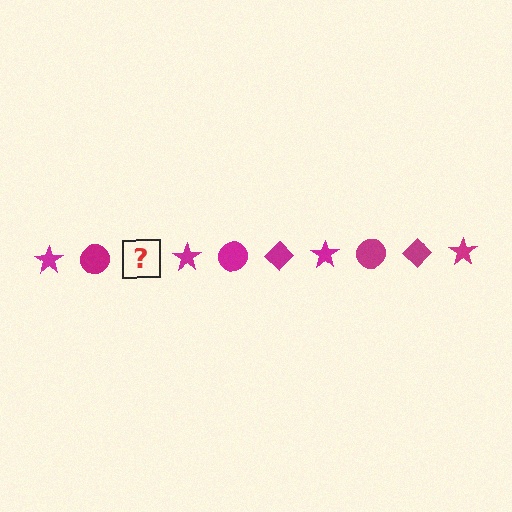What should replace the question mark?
The question mark should be replaced with a magenta diamond.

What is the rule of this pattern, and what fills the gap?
The rule is that the pattern cycles through star, circle, diamond shapes in magenta. The gap should be filled with a magenta diamond.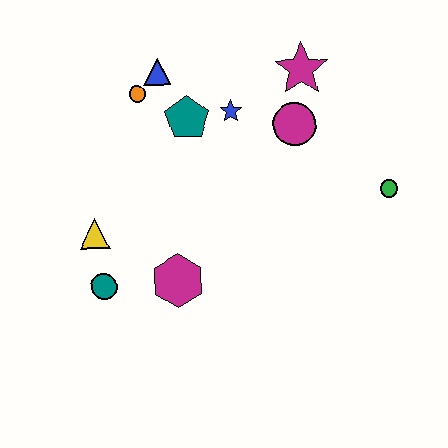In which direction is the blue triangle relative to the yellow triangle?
The blue triangle is above the yellow triangle.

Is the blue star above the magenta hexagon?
Yes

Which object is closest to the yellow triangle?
The teal circle is closest to the yellow triangle.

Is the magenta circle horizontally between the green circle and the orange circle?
Yes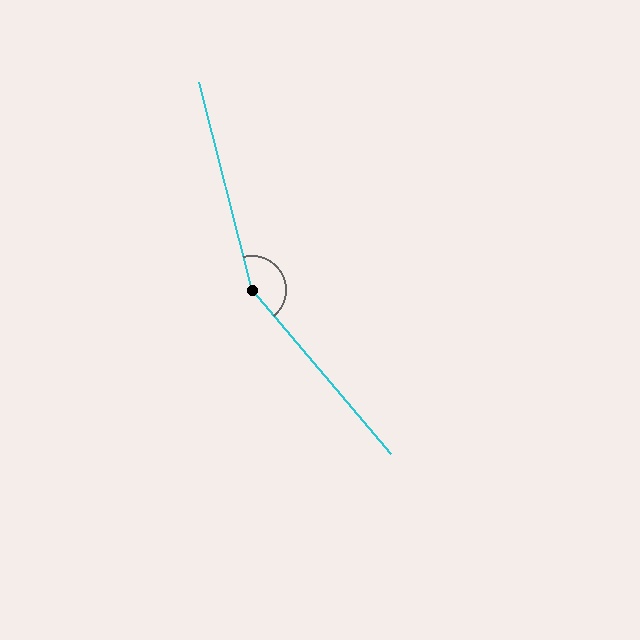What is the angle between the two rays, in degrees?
Approximately 154 degrees.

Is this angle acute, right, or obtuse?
It is obtuse.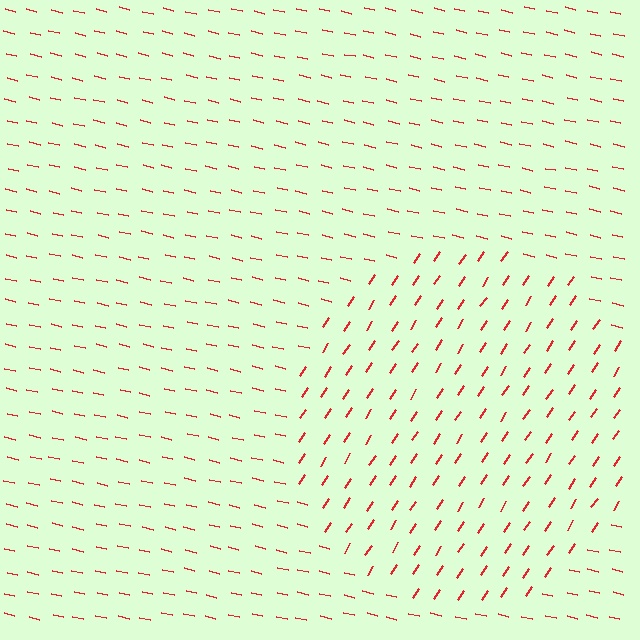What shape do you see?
I see a circle.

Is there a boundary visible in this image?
Yes, there is a texture boundary formed by a change in line orientation.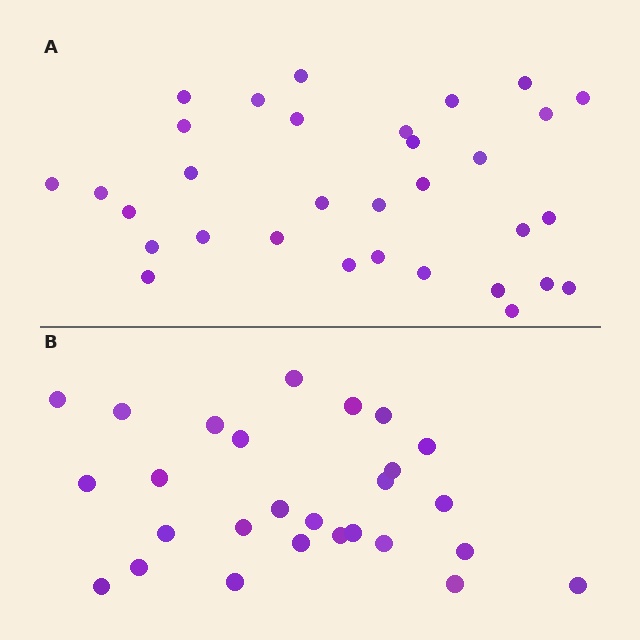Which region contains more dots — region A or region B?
Region A (the top region) has more dots.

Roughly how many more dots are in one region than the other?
Region A has about 5 more dots than region B.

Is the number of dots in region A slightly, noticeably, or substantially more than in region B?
Region A has only slightly more — the two regions are fairly close. The ratio is roughly 1.2 to 1.